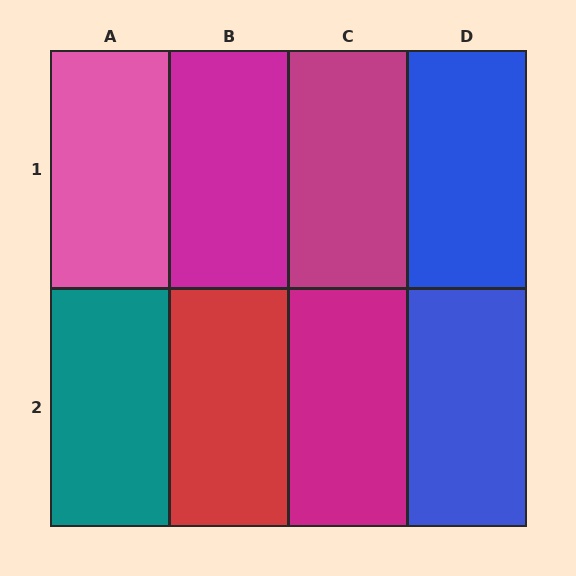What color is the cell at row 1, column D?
Blue.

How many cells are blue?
2 cells are blue.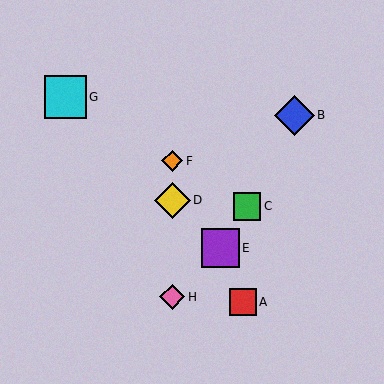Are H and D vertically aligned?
Yes, both are at x≈172.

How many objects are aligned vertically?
3 objects (D, F, H) are aligned vertically.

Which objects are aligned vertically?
Objects D, F, H are aligned vertically.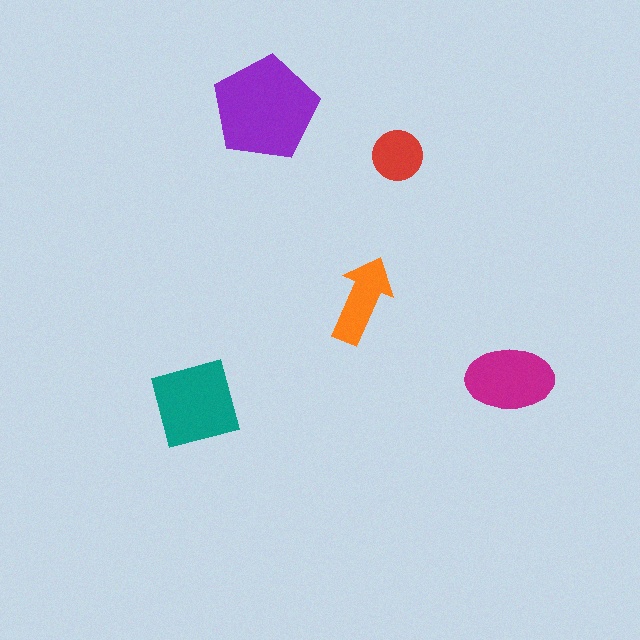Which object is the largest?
The purple pentagon.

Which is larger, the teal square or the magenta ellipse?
The teal square.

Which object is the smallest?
The red circle.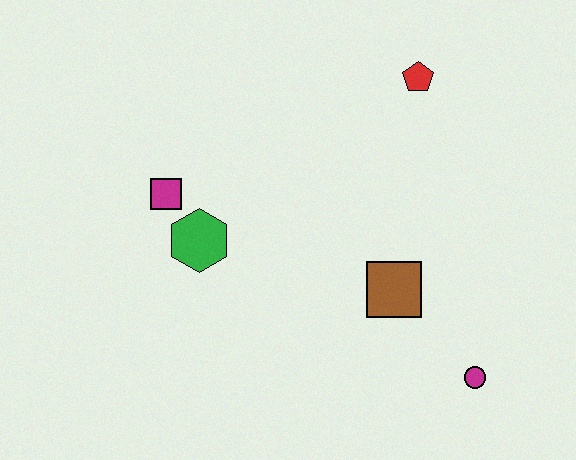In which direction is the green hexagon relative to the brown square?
The green hexagon is to the left of the brown square.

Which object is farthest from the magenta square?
The magenta circle is farthest from the magenta square.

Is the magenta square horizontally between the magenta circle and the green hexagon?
No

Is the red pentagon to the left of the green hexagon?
No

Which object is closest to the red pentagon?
The brown square is closest to the red pentagon.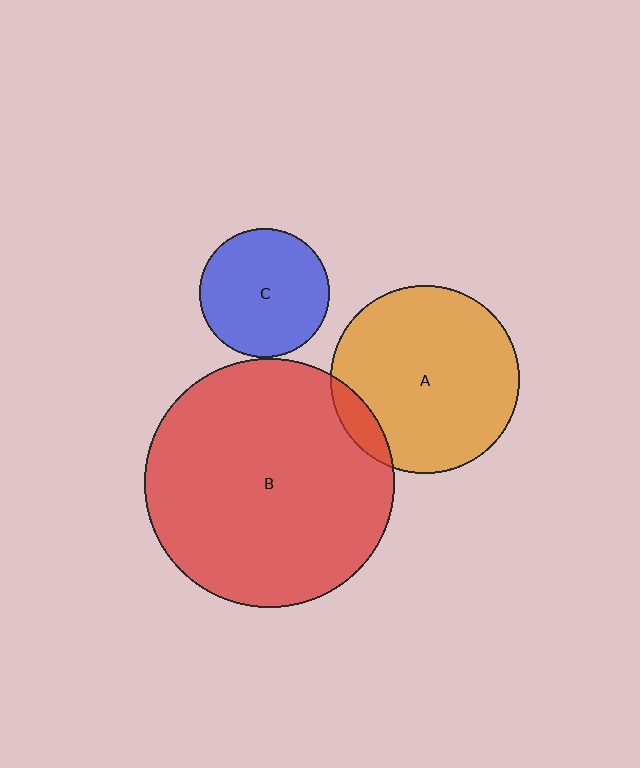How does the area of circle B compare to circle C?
Approximately 3.7 times.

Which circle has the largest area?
Circle B (red).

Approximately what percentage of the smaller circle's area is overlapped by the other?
Approximately 10%.